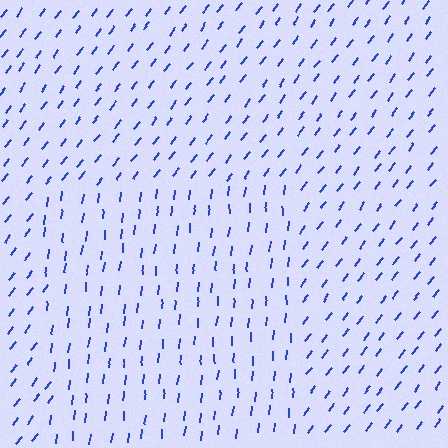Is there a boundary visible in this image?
Yes, there is a texture boundary formed by a change in line orientation.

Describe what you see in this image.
The image is filled with small blue line segments. A rectangle region in the image has lines oriented differently from the surrounding lines, creating a visible texture boundary.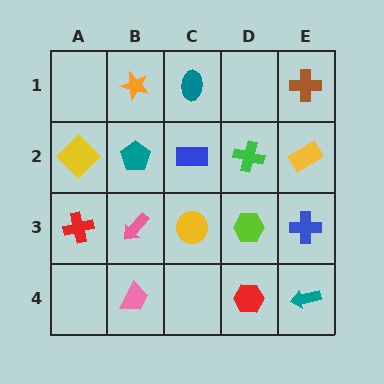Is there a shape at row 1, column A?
No, that cell is empty.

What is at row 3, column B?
A pink arrow.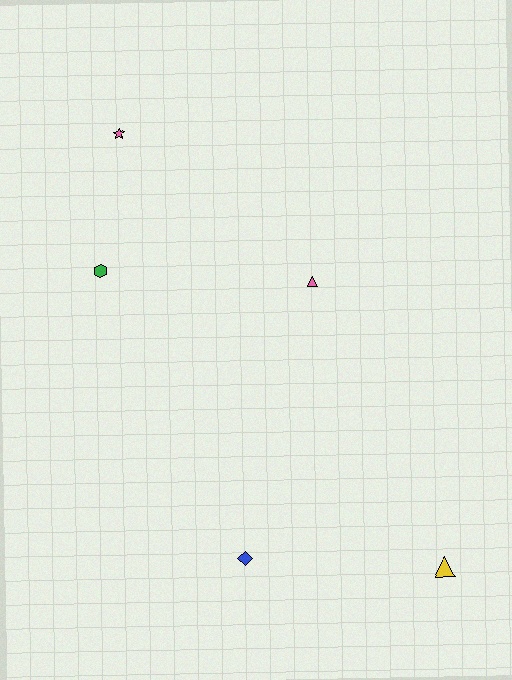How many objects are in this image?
There are 5 objects.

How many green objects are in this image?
There is 1 green object.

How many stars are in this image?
There is 1 star.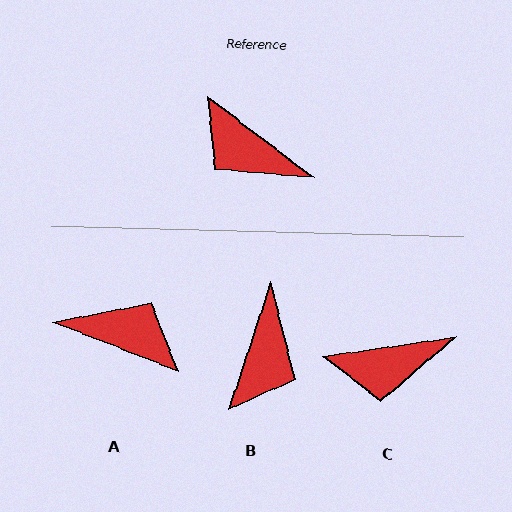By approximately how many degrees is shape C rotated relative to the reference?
Approximately 46 degrees counter-clockwise.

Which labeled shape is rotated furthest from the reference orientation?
A, about 163 degrees away.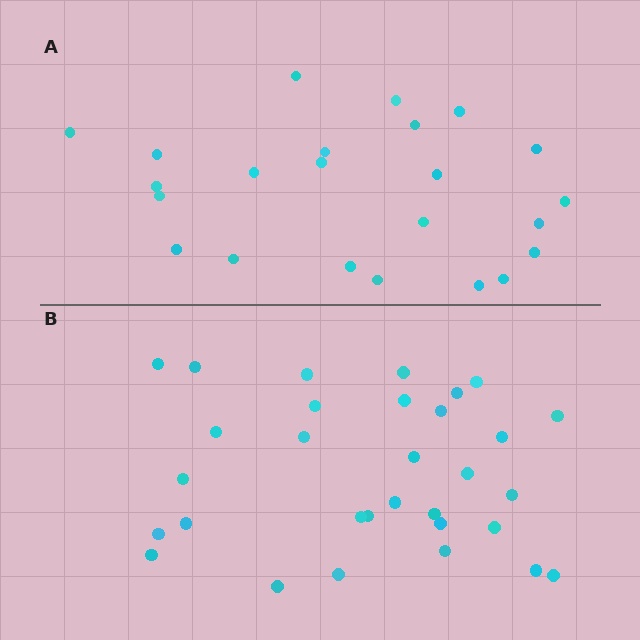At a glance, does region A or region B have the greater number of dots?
Region B (the bottom region) has more dots.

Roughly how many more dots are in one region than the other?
Region B has roughly 8 or so more dots than region A.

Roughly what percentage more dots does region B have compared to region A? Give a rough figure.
About 35% more.